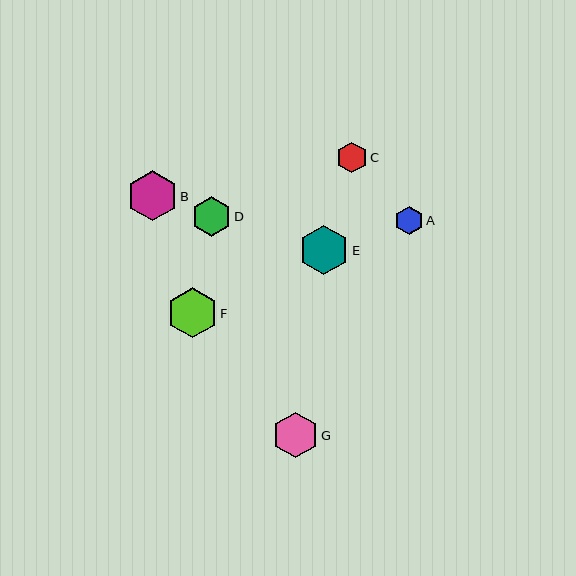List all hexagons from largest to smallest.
From largest to smallest: B, F, E, G, D, C, A.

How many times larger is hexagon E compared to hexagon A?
Hexagon E is approximately 1.7 times the size of hexagon A.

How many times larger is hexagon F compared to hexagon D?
Hexagon F is approximately 1.3 times the size of hexagon D.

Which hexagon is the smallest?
Hexagon A is the smallest with a size of approximately 29 pixels.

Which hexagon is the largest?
Hexagon B is the largest with a size of approximately 50 pixels.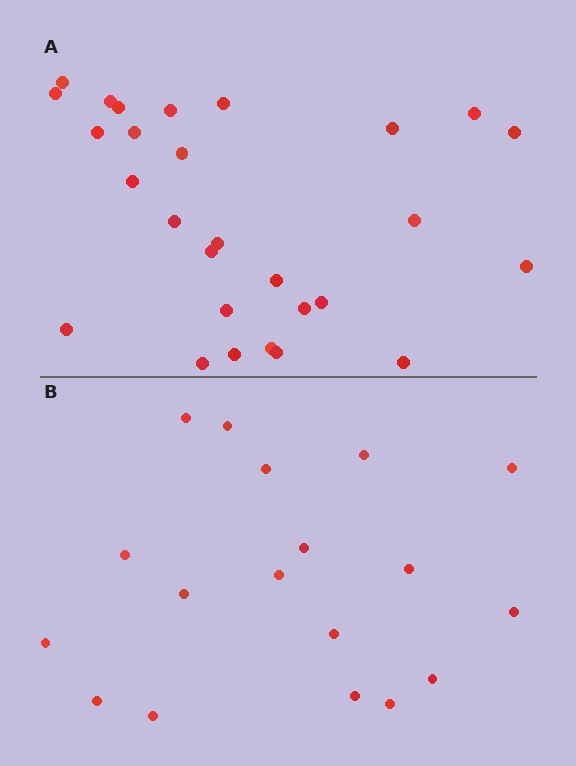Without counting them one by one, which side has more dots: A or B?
Region A (the top region) has more dots.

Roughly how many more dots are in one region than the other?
Region A has roughly 10 or so more dots than region B.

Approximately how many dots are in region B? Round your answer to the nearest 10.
About 20 dots. (The exact count is 18, which rounds to 20.)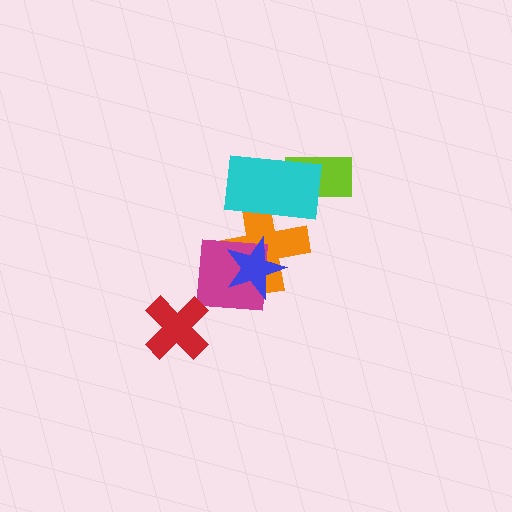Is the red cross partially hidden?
No, no other shape covers it.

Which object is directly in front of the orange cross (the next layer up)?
The magenta square is directly in front of the orange cross.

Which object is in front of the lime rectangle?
The cyan rectangle is in front of the lime rectangle.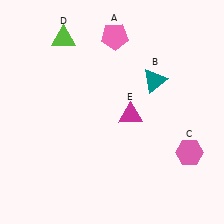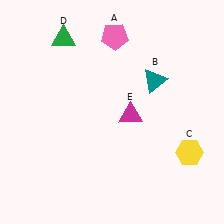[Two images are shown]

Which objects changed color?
C changed from pink to yellow. D changed from lime to green.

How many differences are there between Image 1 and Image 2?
There are 2 differences between the two images.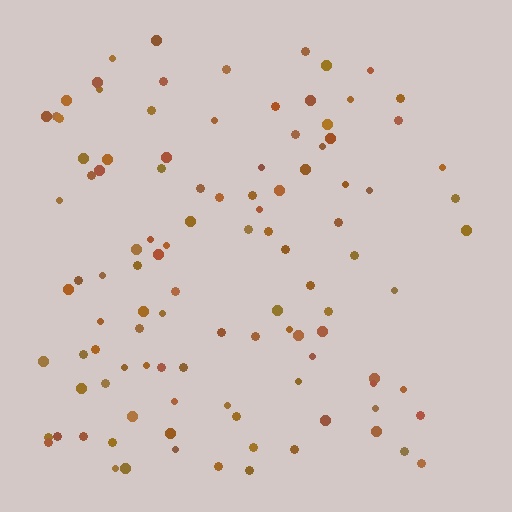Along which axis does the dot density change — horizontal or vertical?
Horizontal.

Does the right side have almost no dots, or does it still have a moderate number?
Still a moderate number, just noticeably fewer than the left.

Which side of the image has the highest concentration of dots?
The left.